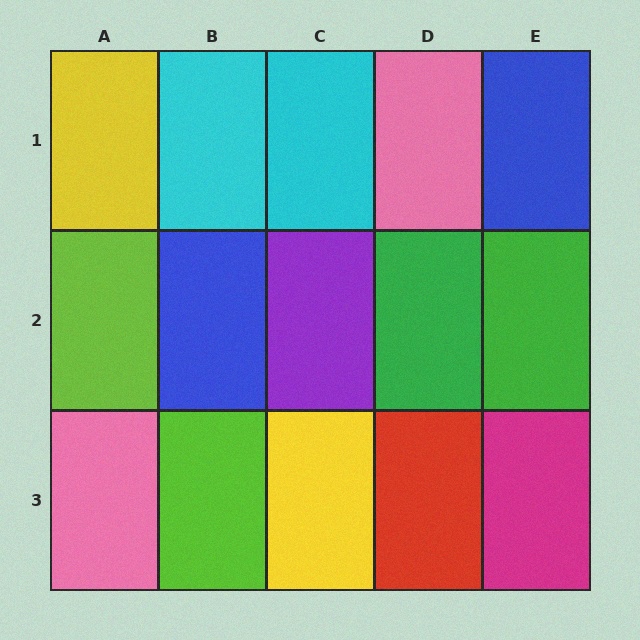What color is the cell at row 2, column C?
Purple.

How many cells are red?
1 cell is red.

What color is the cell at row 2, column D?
Green.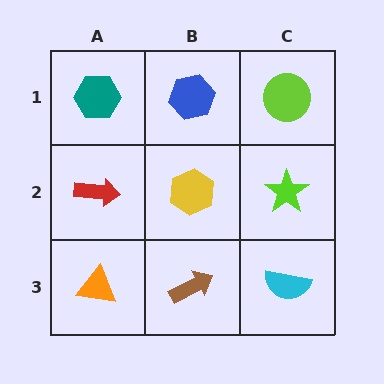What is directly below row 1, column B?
A yellow hexagon.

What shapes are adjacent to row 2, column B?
A blue hexagon (row 1, column B), a brown arrow (row 3, column B), a red arrow (row 2, column A), a lime star (row 2, column C).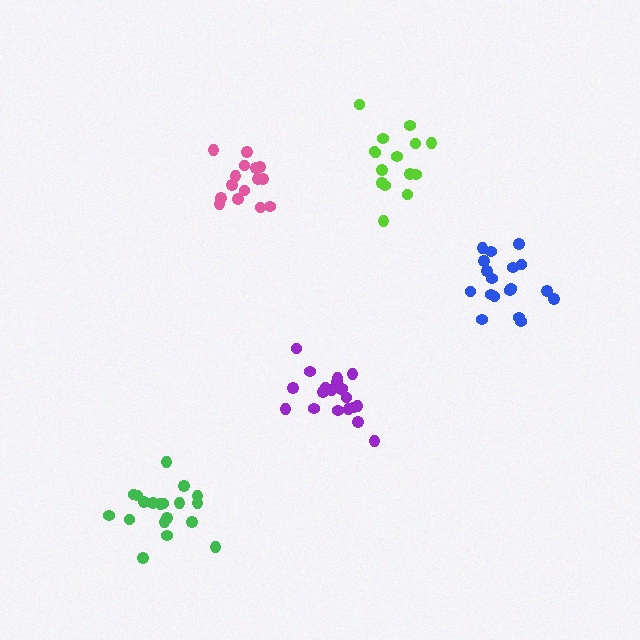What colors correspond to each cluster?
The clusters are colored: lime, blue, green, pink, purple.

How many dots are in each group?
Group 1: 15 dots, Group 2: 18 dots, Group 3: 19 dots, Group 4: 15 dots, Group 5: 20 dots (87 total).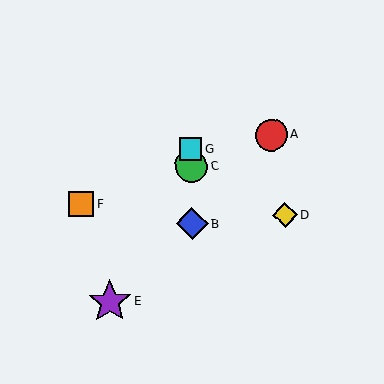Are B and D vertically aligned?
No, B is at x≈192 and D is at x≈285.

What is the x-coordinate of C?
Object C is at x≈191.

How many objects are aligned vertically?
3 objects (B, C, G) are aligned vertically.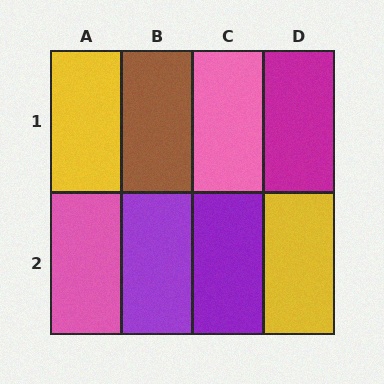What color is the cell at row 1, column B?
Brown.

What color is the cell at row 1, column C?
Pink.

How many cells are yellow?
2 cells are yellow.